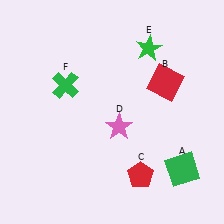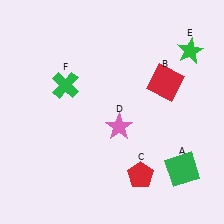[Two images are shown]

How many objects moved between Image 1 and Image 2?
1 object moved between the two images.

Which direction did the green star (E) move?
The green star (E) moved right.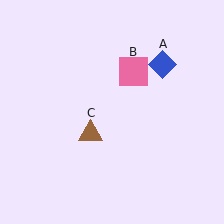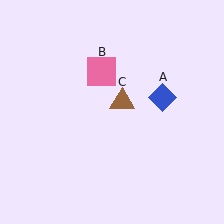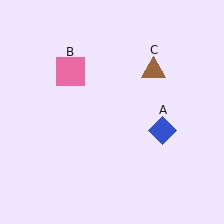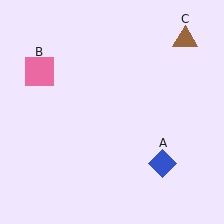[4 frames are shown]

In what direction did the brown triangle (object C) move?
The brown triangle (object C) moved up and to the right.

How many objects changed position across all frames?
3 objects changed position: blue diamond (object A), pink square (object B), brown triangle (object C).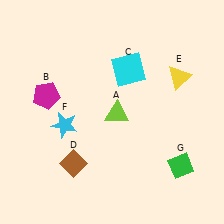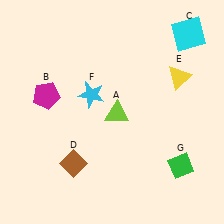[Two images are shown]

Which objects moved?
The objects that moved are: the cyan square (C), the cyan star (F).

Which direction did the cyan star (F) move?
The cyan star (F) moved up.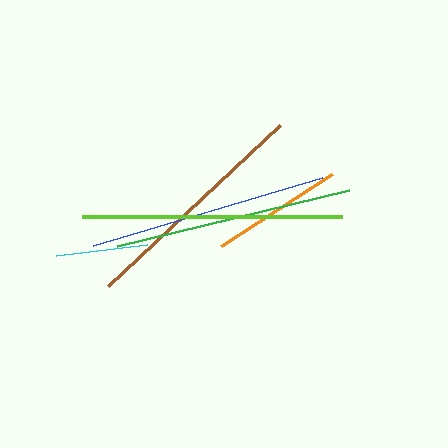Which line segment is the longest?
The lime line is the longest at approximately 260 pixels.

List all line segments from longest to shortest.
From longest to shortest: lime, green, blue, brown, orange, cyan.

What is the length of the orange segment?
The orange segment is approximately 133 pixels long.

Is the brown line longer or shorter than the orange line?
The brown line is longer than the orange line.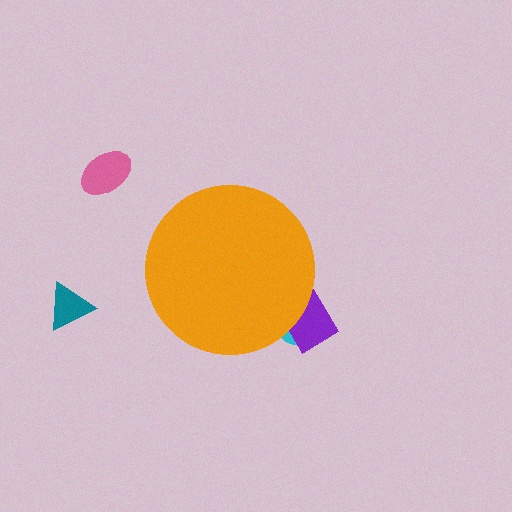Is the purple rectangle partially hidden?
Yes, the purple rectangle is partially hidden behind the orange circle.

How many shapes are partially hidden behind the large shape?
2 shapes are partially hidden.